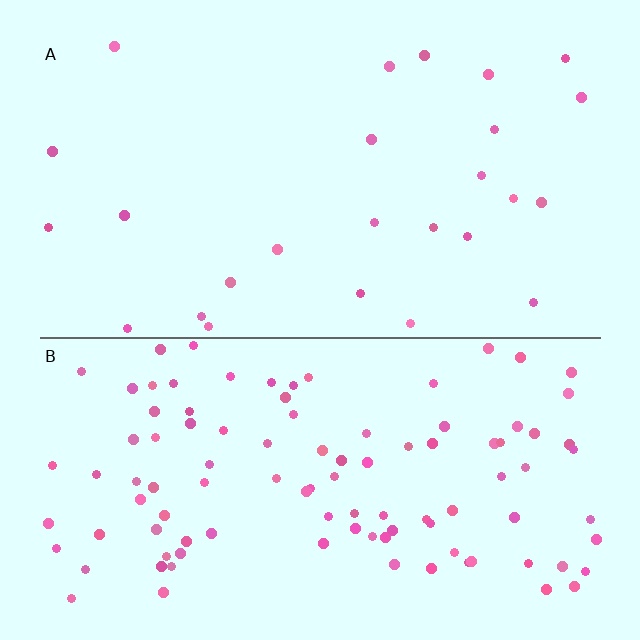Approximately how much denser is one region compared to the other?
Approximately 4.0× — region B over region A.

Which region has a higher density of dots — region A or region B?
B (the bottom).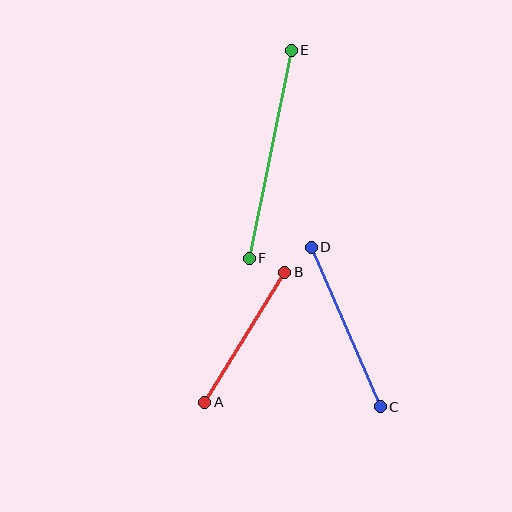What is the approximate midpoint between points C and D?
The midpoint is at approximately (346, 327) pixels.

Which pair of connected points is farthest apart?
Points E and F are farthest apart.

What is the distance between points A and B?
The distance is approximately 153 pixels.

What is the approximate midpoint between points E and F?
The midpoint is at approximately (270, 154) pixels.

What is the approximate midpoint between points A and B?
The midpoint is at approximately (245, 337) pixels.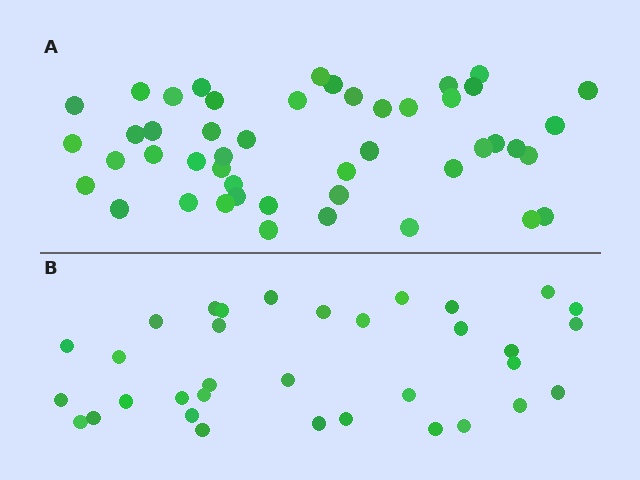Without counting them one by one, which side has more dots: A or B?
Region A (the top region) has more dots.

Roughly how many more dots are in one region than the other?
Region A has approximately 15 more dots than region B.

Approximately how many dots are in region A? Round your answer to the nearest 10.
About 50 dots. (The exact count is 47, which rounds to 50.)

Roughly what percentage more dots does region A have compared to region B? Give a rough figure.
About 40% more.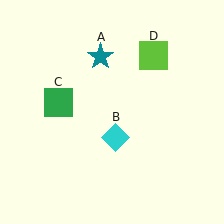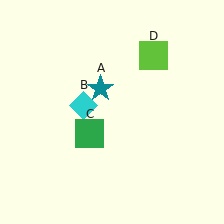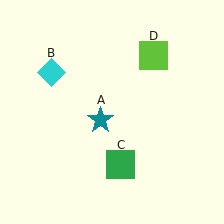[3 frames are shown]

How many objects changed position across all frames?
3 objects changed position: teal star (object A), cyan diamond (object B), green square (object C).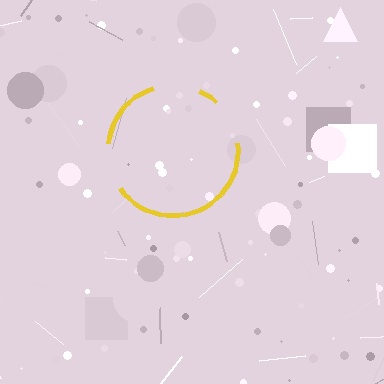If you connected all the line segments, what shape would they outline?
They would outline a circle.